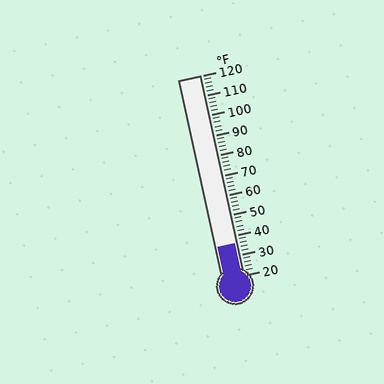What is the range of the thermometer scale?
The thermometer scale ranges from 20°F to 120°F.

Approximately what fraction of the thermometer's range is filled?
The thermometer is filled to approximately 15% of its range.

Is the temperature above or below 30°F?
The temperature is above 30°F.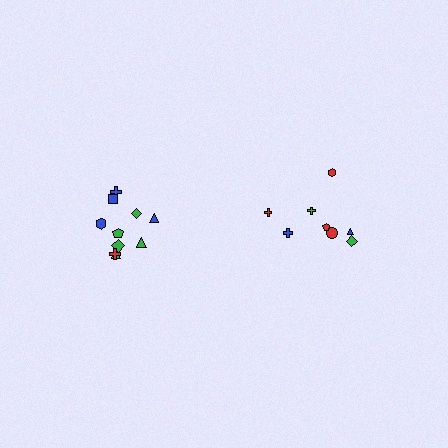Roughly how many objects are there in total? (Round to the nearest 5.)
Roughly 20 objects in total.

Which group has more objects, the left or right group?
The left group.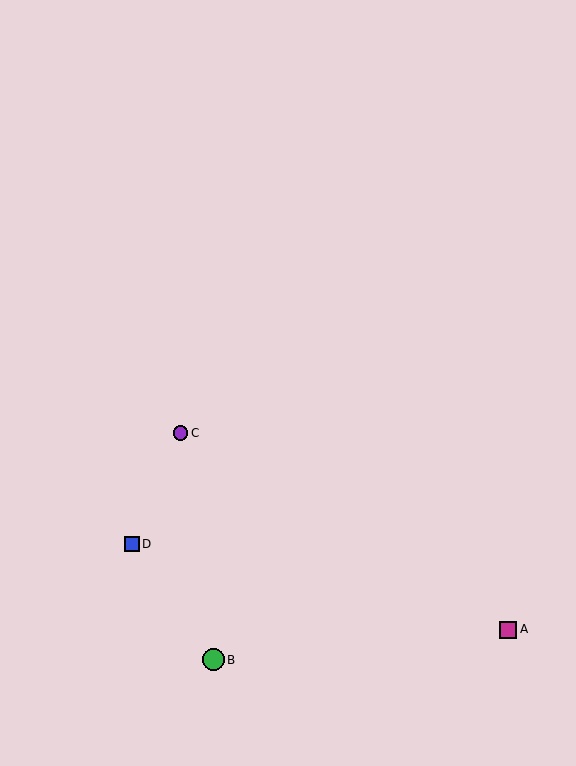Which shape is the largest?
The green circle (labeled B) is the largest.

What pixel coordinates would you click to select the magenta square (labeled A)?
Click at (508, 630) to select the magenta square A.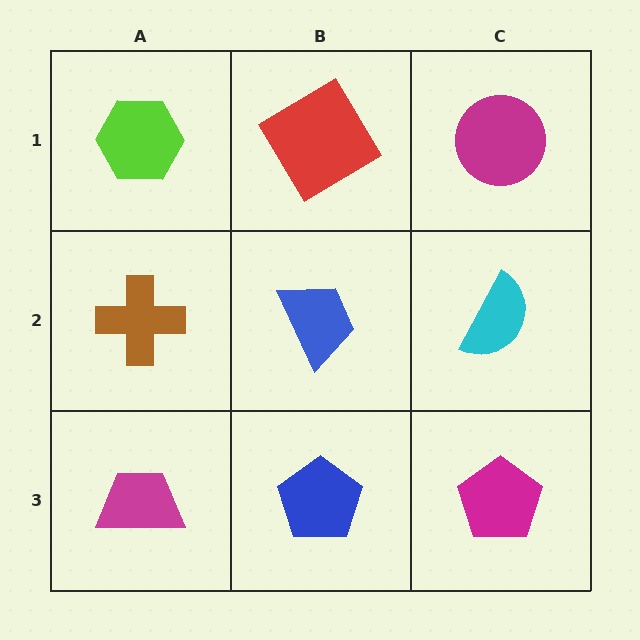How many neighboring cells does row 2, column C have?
3.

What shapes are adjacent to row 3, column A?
A brown cross (row 2, column A), a blue pentagon (row 3, column B).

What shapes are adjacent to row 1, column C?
A cyan semicircle (row 2, column C), a red diamond (row 1, column B).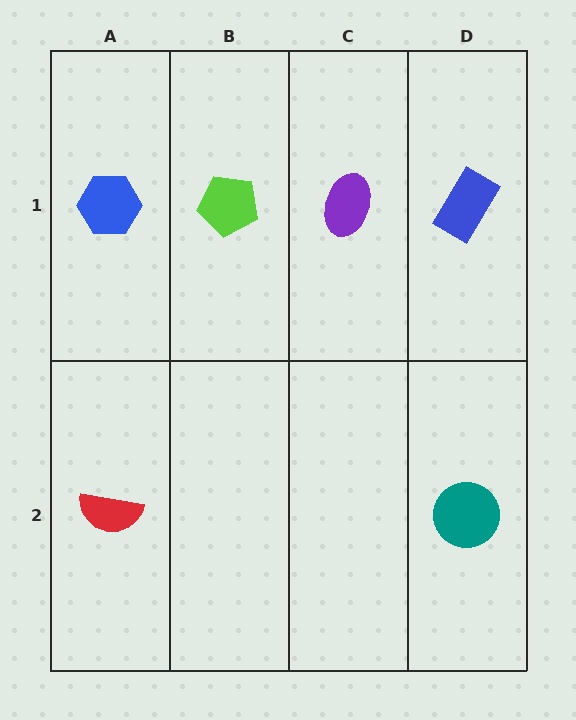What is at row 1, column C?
A purple ellipse.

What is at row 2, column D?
A teal circle.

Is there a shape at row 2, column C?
No, that cell is empty.